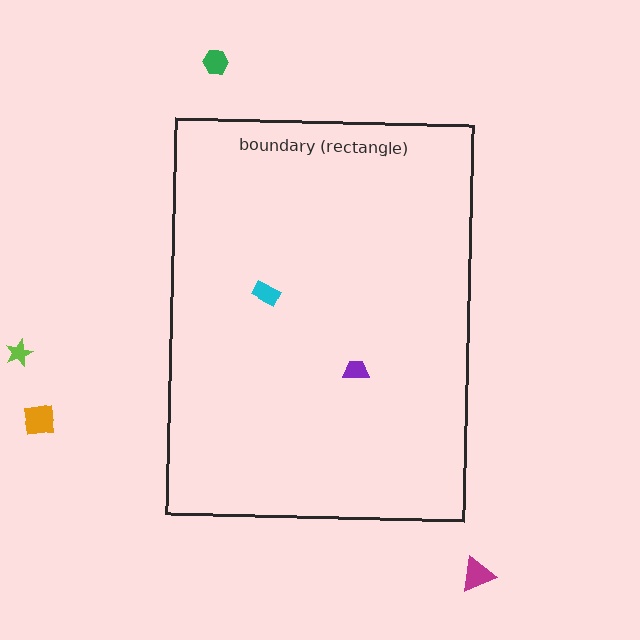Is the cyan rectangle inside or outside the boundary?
Inside.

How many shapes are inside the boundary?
2 inside, 4 outside.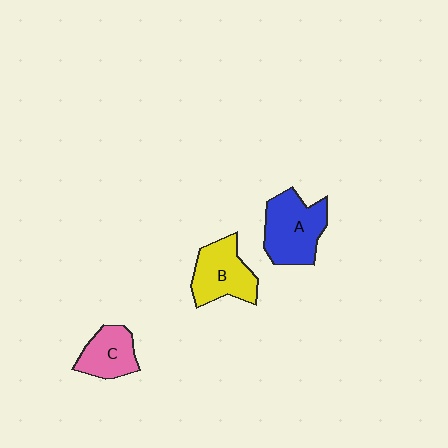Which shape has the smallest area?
Shape C (pink).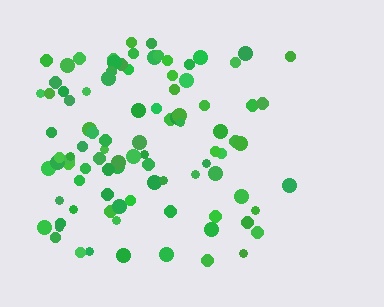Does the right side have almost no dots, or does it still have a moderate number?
Still a moderate number, just noticeably fewer than the left.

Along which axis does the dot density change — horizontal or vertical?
Horizontal.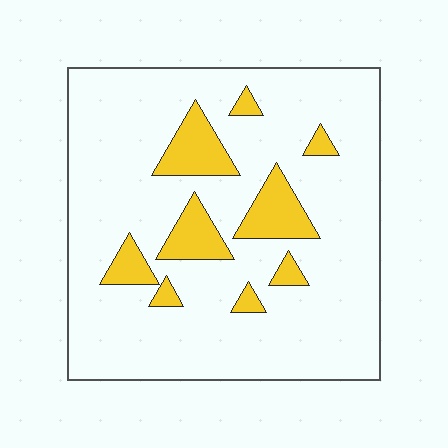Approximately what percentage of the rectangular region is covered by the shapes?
Approximately 15%.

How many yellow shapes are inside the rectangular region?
9.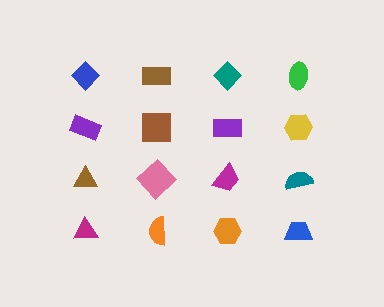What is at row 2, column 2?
A brown square.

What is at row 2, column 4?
A yellow hexagon.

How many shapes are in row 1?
4 shapes.